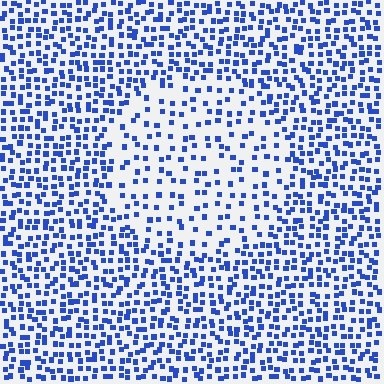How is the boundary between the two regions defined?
The boundary is defined by a change in element density (approximately 2.0x ratio). All elements are the same color, size, and shape.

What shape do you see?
I see a circle.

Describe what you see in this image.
The image contains small blue elements arranged at two different densities. A circle-shaped region is visible where the elements are less densely packed than the surrounding area.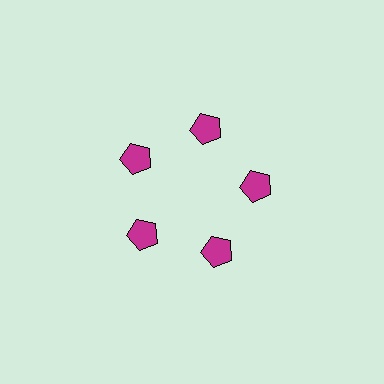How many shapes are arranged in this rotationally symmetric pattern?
There are 5 shapes, arranged in 5 groups of 1.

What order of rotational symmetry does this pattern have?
This pattern has 5-fold rotational symmetry.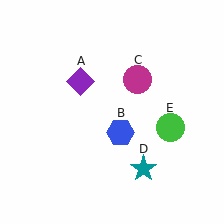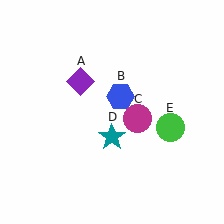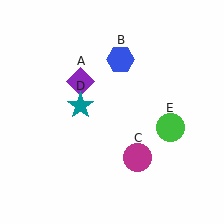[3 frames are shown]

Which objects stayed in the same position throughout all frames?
Purple diamond (object A) and green circle (object E) remained stationary.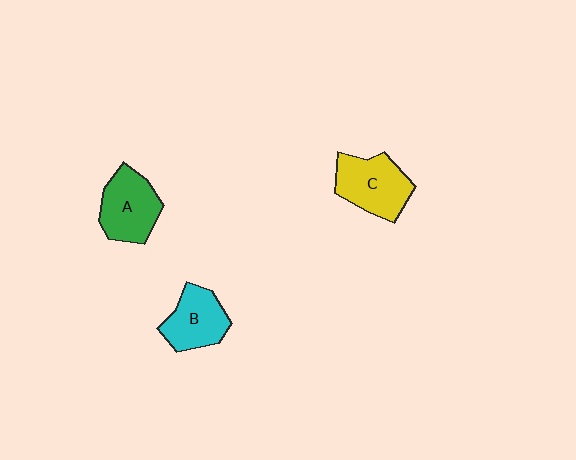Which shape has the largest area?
Shape C (yellow).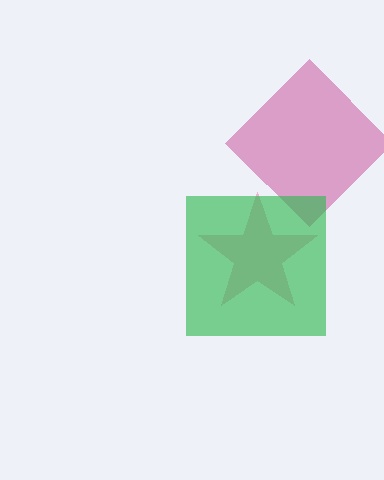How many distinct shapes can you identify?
There are 3 distinct shapes: a pink star, a magenta diamond, a green square.